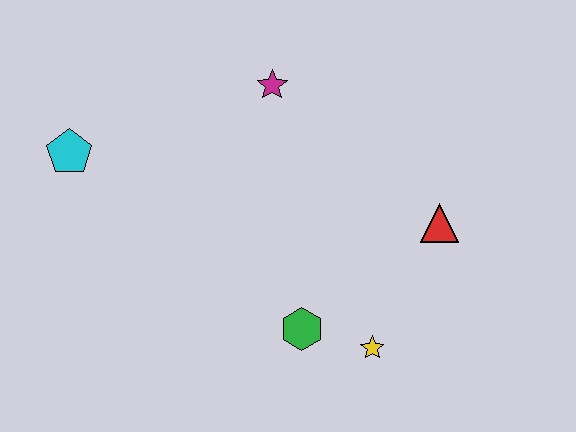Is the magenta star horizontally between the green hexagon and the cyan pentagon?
Yes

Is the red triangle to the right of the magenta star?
Yes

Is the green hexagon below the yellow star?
No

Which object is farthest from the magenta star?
The yellow star is farthest from the magenta star.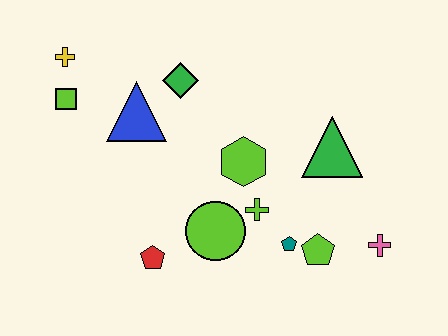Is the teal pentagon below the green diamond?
Yes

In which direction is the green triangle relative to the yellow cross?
The green triangle is to the right of the yellow cross.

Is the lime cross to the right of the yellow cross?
Yes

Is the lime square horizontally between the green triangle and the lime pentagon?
No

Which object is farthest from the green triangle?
The yellow cross is farthest from the green triangle.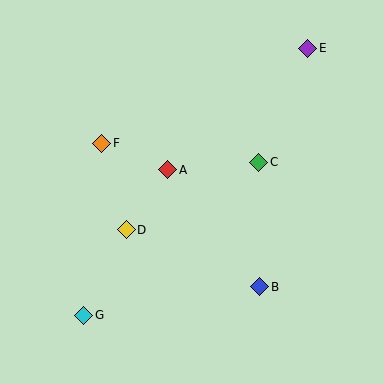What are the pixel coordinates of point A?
Point A is at (168, 170).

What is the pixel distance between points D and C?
The distance between D and C is 149 pixels.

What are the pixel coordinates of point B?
Point B is at (260, 287).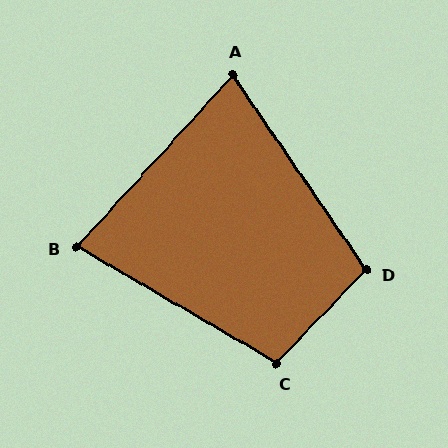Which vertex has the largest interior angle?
C, at approximately 103 degrees.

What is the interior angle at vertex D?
Approximately 102 degrees (obtuse).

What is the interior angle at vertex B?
Approximately 78 degrees (acute).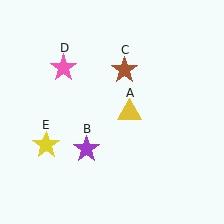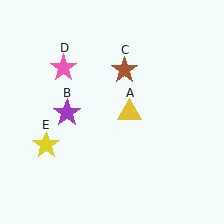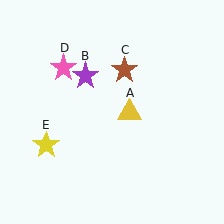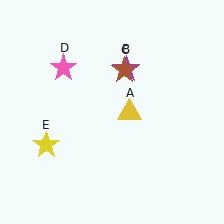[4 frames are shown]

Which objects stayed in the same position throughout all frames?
Yellow triangle (object A) and brown star (object C) and pink star (object D) and yellow star (object E) remained stationary.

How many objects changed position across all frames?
1 object changed position: purple star (object B).